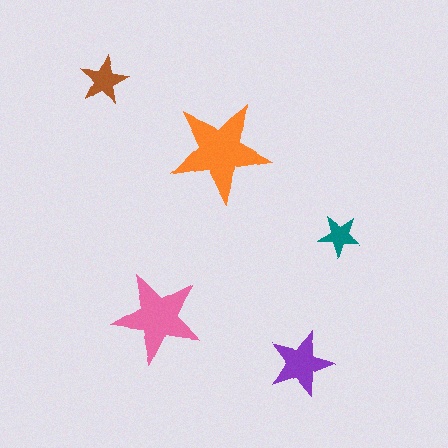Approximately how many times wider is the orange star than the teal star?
About 2.5 times wider.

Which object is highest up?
The brown star is topmost.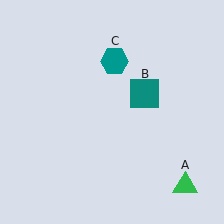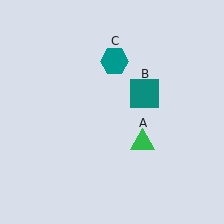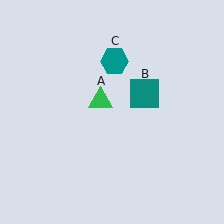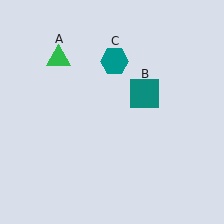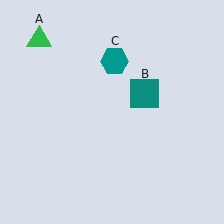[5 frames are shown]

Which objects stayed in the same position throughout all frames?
Teal square (object B) and teal hexagon (object C) remained stationary.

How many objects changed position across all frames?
1 object changed position: green triangle (object A).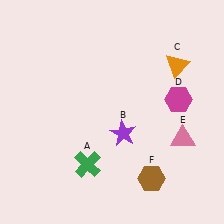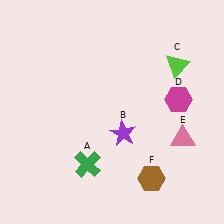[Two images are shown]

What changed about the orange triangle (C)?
In Image 1, C is orange. In Image 2, it changed to lime.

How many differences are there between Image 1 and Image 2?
There is 1 difference between the two images.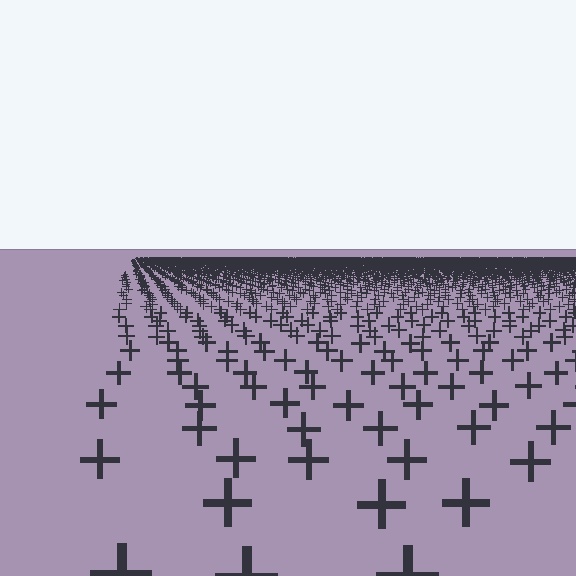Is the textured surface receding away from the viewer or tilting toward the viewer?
The surface is receding away from the viewer. Texture elements get smaller and denser toward the top.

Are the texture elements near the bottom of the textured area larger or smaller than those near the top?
Larger. Near the bottom, elements are closer to the viewer and appear at a bigger on-screen size.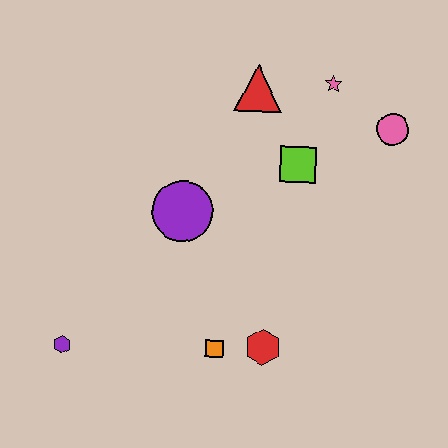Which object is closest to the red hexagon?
The orange square is closest to the red hexagon.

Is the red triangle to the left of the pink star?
Yes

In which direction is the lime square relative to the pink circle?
The lime square is to the left of the pink circle.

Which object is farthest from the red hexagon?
The pink star is farthest from the red hexagon.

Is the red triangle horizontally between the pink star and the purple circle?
Yes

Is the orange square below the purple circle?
Yes